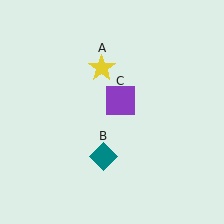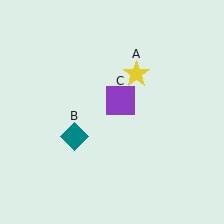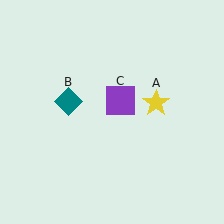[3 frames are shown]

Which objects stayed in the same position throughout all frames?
Purple square (object C) remained stationary.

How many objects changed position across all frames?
2 objects changed position: yellow star (object A), teal diamond (object B).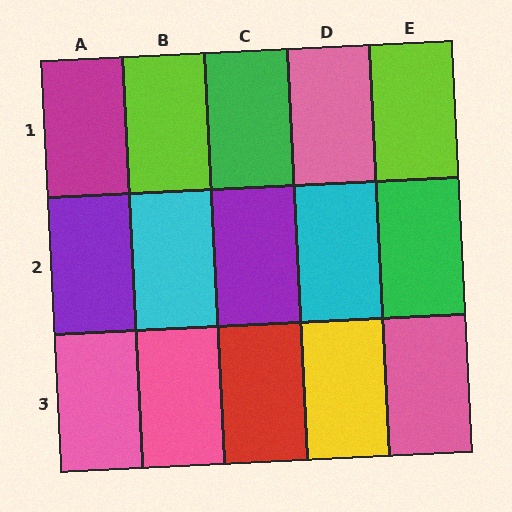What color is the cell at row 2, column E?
Green.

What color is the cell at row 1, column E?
Lime.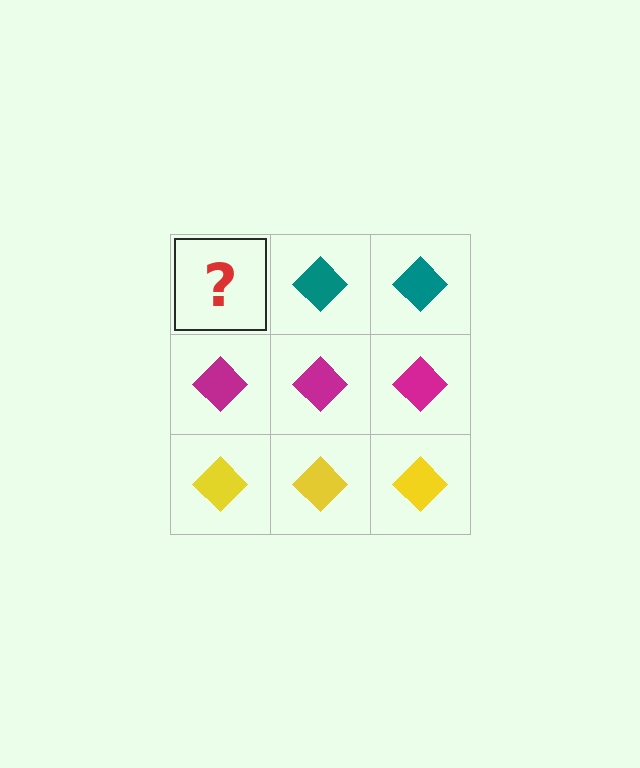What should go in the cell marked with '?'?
The missing cell should contain a teal diamond.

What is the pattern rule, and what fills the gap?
The rule is that each row has a consistent color. The gap should be filled with a teal diamond.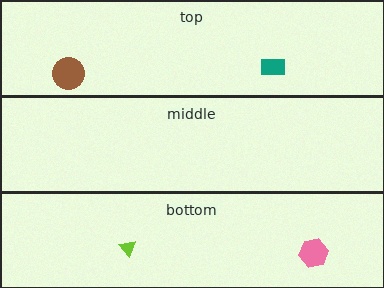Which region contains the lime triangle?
The bottom region.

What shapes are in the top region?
The brown circle, the teal rectangle.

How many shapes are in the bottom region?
2.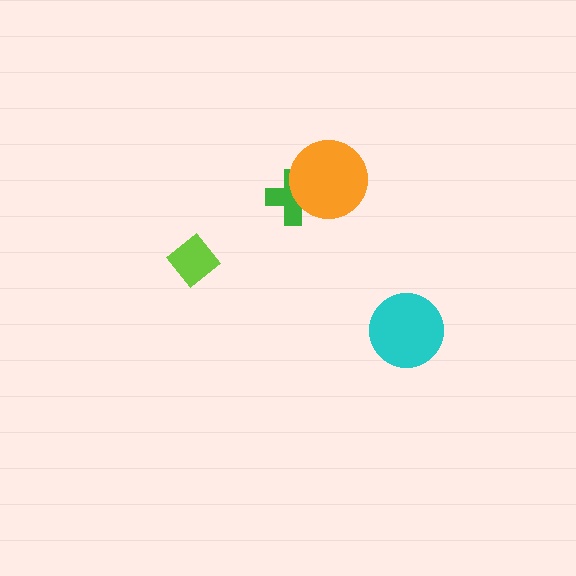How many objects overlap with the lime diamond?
0 objects overlap with the lime diamond.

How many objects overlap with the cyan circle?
0 objects overlap with the cyan circle.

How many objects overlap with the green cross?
1 object overlaps with the green cross.